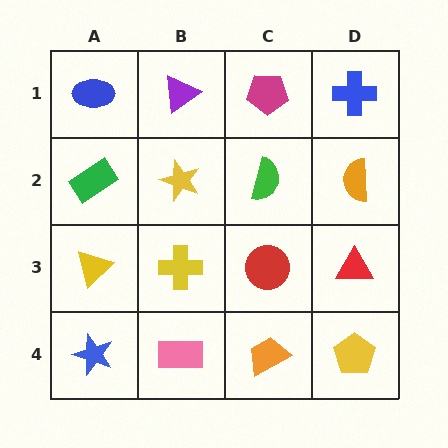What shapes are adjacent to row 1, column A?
A green rectangle (row 2, column A), a purple triangle (row 1, column B).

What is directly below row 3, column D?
A yellow pentagon.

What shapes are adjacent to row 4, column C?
A red circle (row 3, column C), a pink rectangle (row 4, column B), a yellow pentagon (row 4, column D).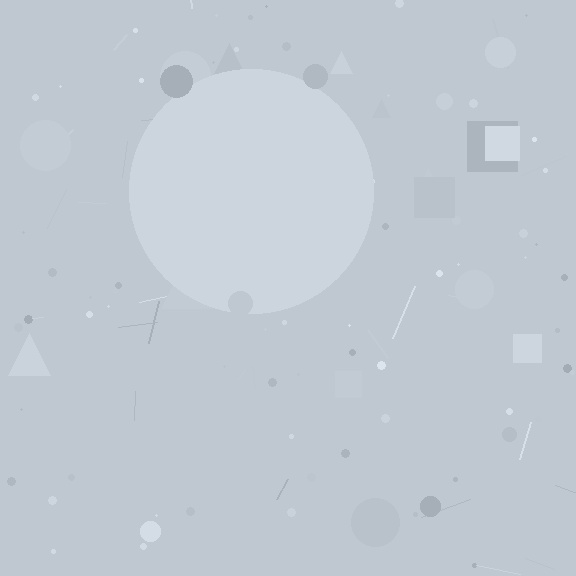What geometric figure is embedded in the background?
A circle is embedded in the background.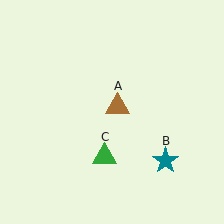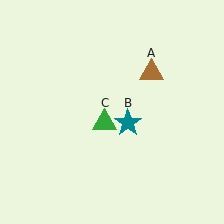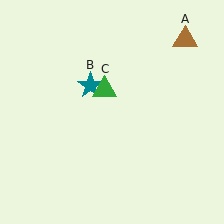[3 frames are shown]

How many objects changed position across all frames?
3 objects changed position: brown triangle (object A), teal star (object B), green triangle (object C).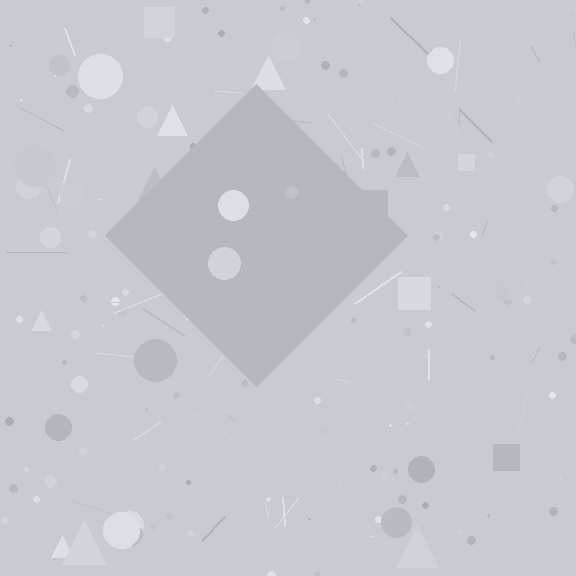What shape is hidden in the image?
A diamond is hidden in the image.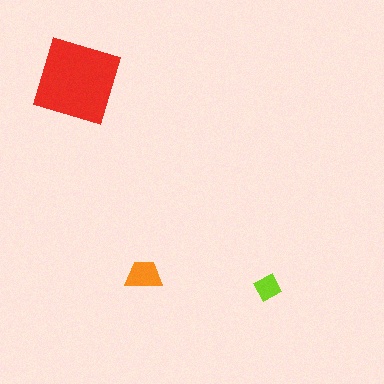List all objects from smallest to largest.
The lime diamond, the orange trapezoid, the red square.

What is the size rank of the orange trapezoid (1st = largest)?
2nd.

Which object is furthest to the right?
The lime diamond is rightmost.